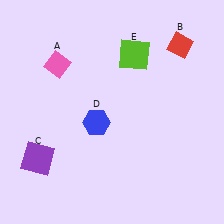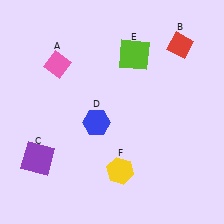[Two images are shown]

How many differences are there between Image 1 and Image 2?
There is 1 difference between the two images.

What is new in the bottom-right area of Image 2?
A yellow hexagon (F) was added in the bottom-right area of Image 2.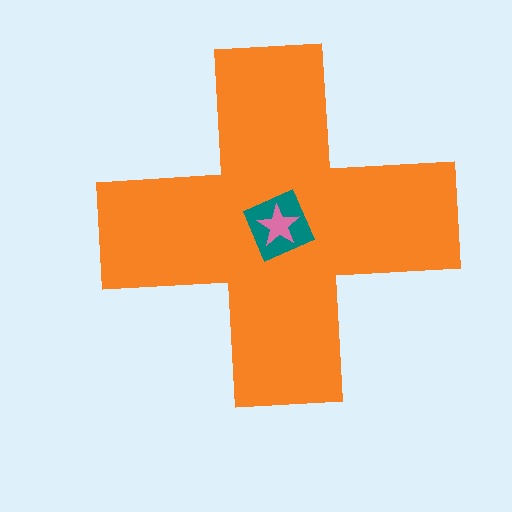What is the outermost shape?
The orange cross.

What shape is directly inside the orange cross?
The teal square.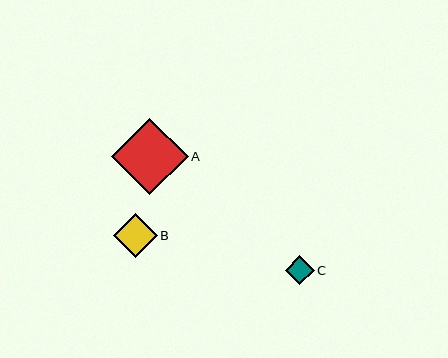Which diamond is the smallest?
Diamond C is the smallest with a size of approximately 29 pixels.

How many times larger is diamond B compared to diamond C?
Diamond B is approximately 1.5 times the size of diamond C.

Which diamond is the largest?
Diamond A is the largest with a size of approximately 76 pixels.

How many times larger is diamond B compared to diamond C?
Diamond B is approximately 1.5 times the size of diamond C.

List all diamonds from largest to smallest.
From largest to smallest: A, B, C.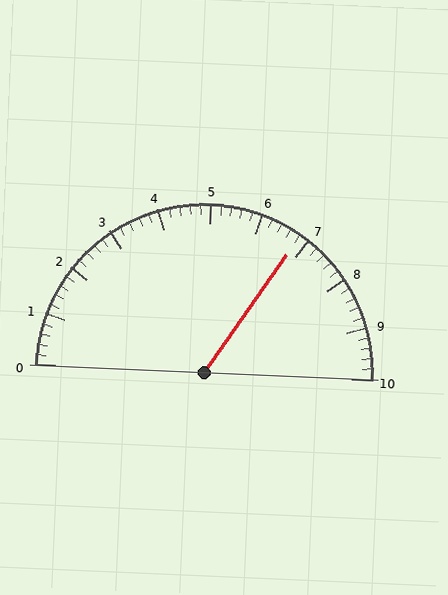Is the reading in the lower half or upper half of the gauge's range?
The reading is in the upper half of the range (0 to 10).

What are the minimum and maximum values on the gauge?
The gauge ranges from 0 to 10.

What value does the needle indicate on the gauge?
The needle indicates approximately 6.8.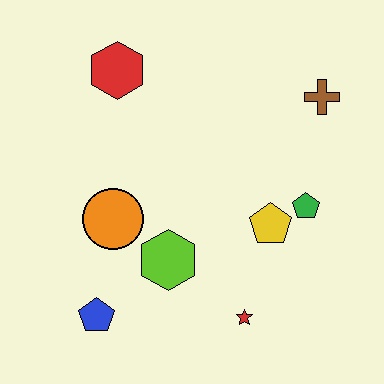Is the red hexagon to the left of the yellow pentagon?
Yes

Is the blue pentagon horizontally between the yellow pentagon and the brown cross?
No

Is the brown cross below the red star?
No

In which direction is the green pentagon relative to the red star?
The green pentagon is above the red star.